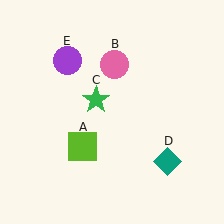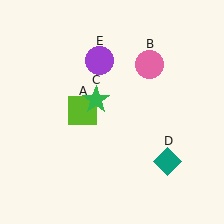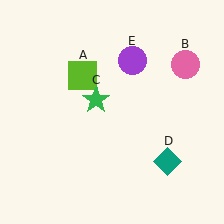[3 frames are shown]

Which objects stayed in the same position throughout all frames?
Green star (object C) and teal diamond (object D) remained stationary.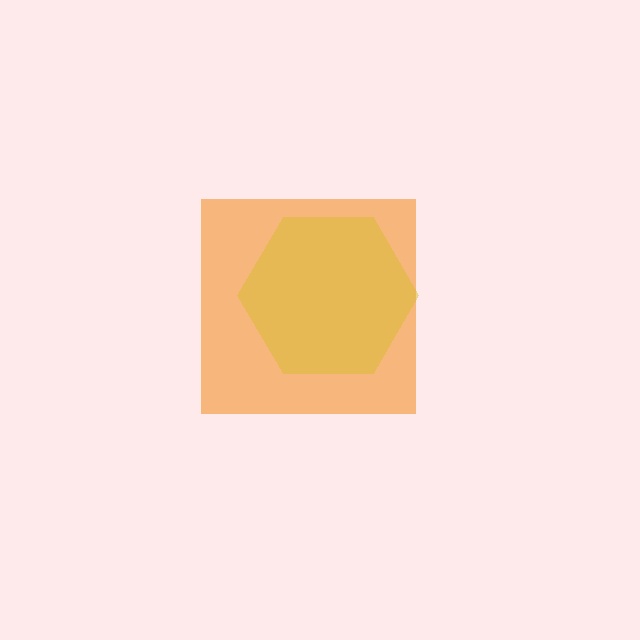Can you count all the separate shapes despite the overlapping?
Yes, there are 2 separate shapes.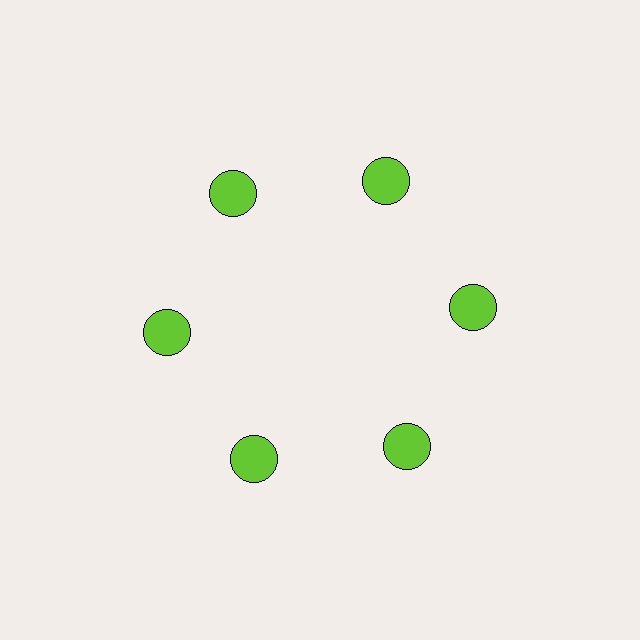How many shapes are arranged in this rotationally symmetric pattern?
There are 6 shapes, arranged in 6 groups of 1.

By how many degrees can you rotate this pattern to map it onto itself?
The pattern maps onto itself every 60 degrees of rotation.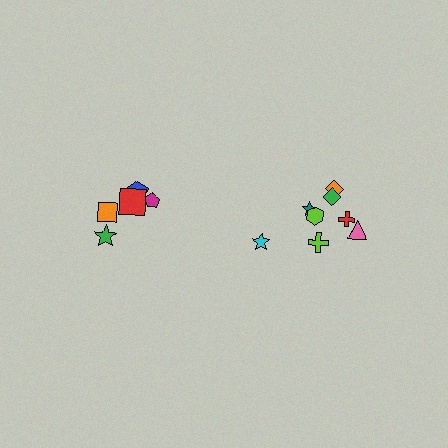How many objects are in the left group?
There are 5 objects.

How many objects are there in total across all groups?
There are 13 objects.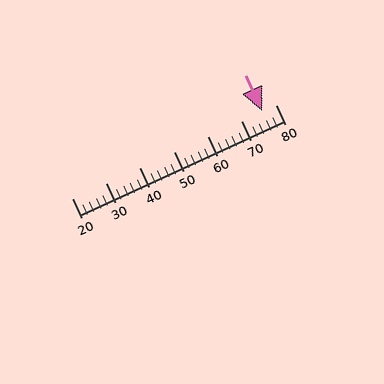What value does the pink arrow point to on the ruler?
The pink arrow points to approximately 76.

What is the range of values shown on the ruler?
The ruler shows values from 20 to 80.